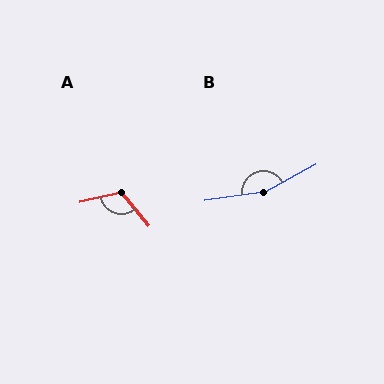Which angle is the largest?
B, at approximately 159 degrees.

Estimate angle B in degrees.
Approximately 159 degrees.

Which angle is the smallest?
A, at approximately 116 degrees.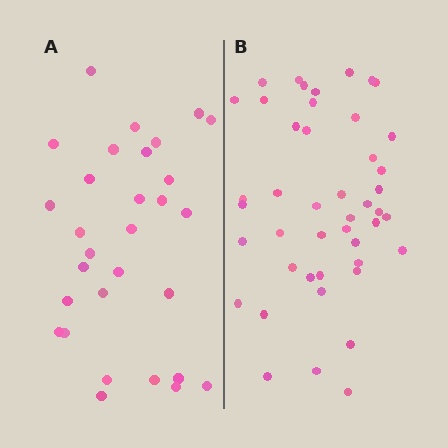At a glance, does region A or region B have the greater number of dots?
Region B (the right region) has more dots.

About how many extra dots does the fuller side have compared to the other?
Region B has approximately 15 more dots than region A.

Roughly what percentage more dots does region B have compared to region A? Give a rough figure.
About 50% more.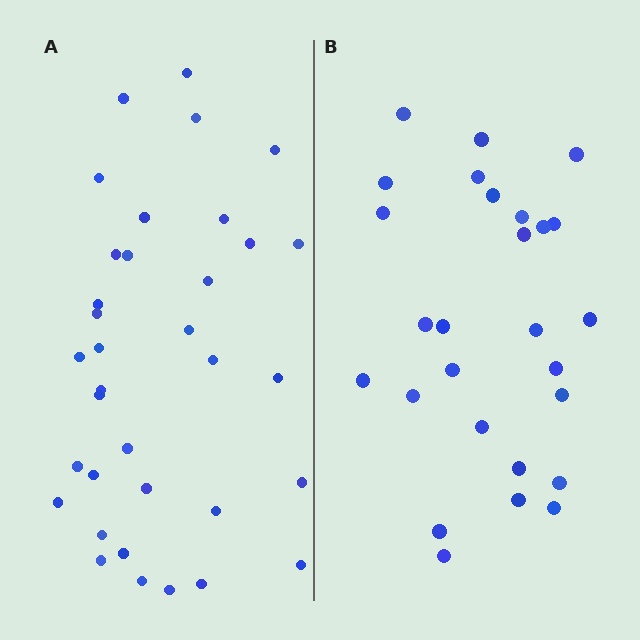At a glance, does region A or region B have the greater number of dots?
Region A (the left region) has more dots.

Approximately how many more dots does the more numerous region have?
Region A has roughly 8 or so more dots than region B.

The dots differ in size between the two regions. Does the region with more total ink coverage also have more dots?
No. Region B has more total ink coverage because its dots are larger, but region A actually contains more individual dots. Total area can be misleading — the number of items is what matters here.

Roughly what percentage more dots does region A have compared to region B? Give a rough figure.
About 30% more.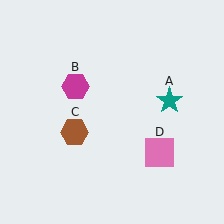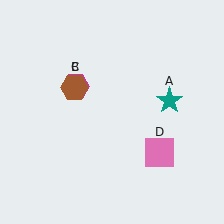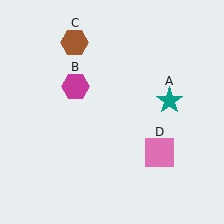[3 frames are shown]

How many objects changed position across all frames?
1 object changed position: brown hexagon (object C).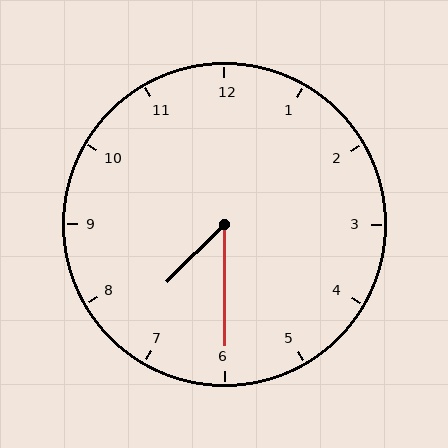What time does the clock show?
7:30.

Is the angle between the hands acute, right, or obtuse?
It is acute.